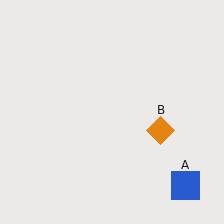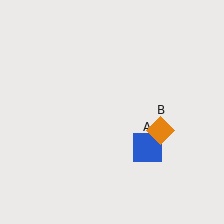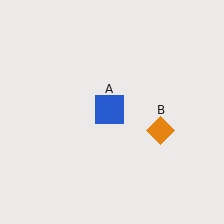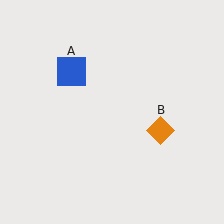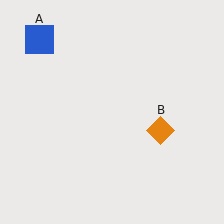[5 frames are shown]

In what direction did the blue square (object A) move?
The blue square (object A) moved up and to the left.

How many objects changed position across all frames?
1 object changed position: blue square (object A).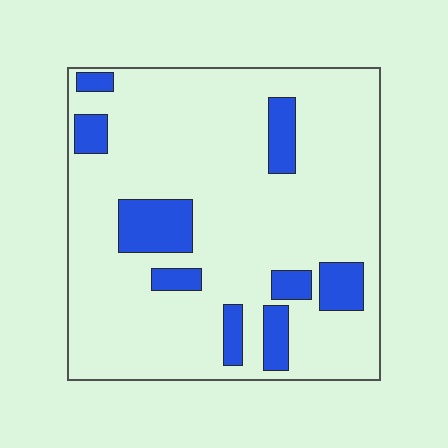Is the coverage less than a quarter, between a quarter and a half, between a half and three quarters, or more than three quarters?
Less than a quarter.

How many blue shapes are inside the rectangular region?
9.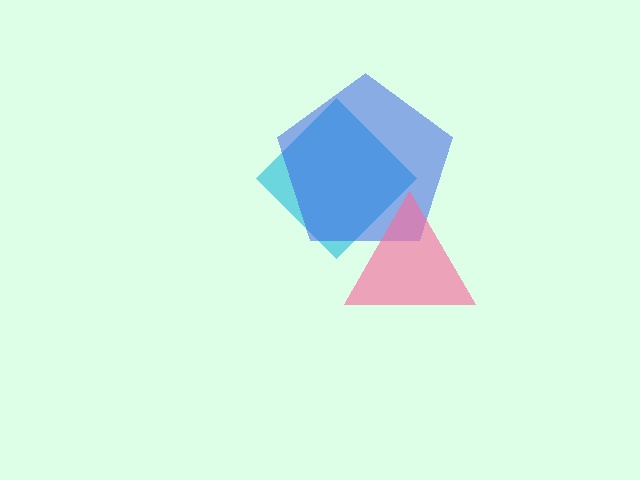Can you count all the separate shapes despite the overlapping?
Yes, there are 3 separate shapes.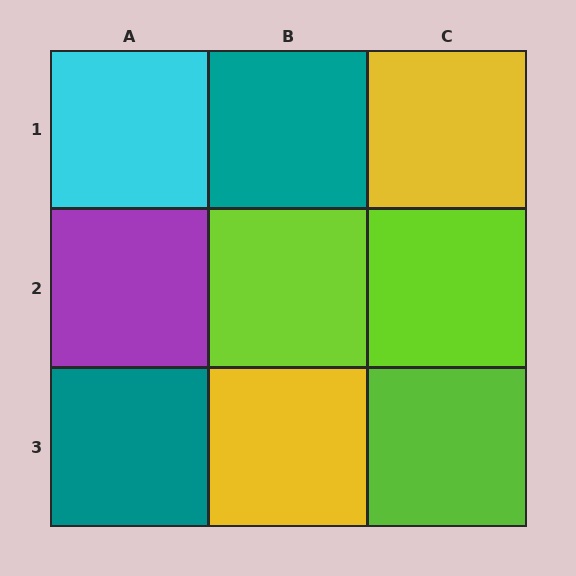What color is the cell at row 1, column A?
Cyan.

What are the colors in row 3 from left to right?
Teal, yellow, lime.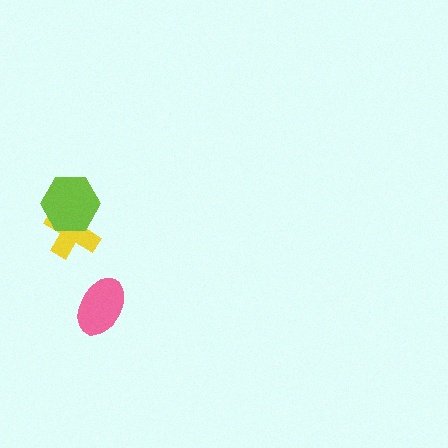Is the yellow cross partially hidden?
Yes, it is partially covered by another shape.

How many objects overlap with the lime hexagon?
1 object overlaps with the lime hexagon.